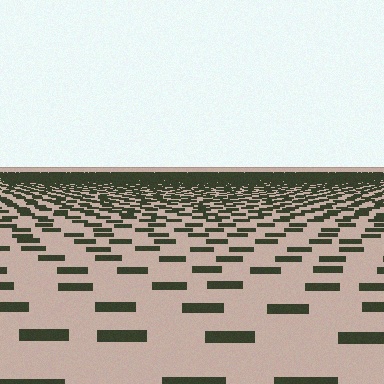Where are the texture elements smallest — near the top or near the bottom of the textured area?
Near the top.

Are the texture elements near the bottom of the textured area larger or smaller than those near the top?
Larger. Near the bottom, elements are closer to the viewer and appear at a bigger on-screen size.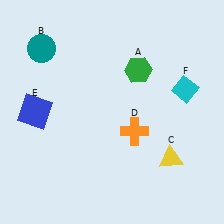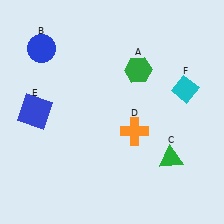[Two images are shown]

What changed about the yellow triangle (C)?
In Image 1, C is yellow. In Image 2, it changed to green.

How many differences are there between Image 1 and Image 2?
There are 2 differences between the two images.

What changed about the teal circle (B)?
In Image 1, B is teal. In Image 2, it changed to blue.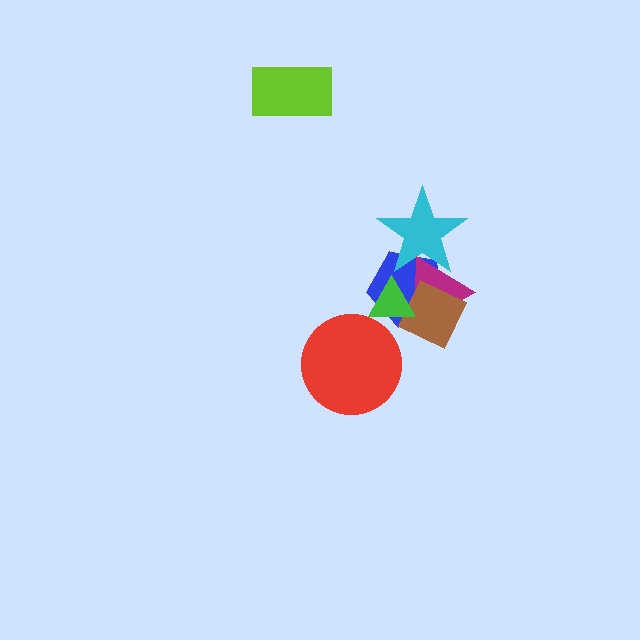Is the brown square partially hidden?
Yes, it is partially covered by another shape.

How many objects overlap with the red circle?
0 objects overlap with the red circle.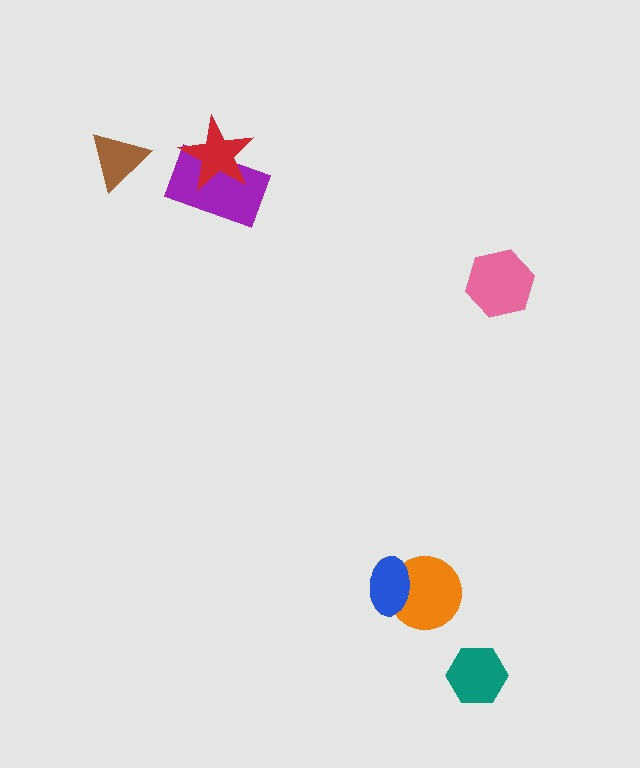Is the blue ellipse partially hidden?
No, no other shape covers it.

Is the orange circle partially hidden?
Yes, it is partially covered by another shape.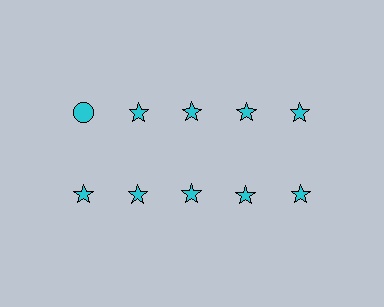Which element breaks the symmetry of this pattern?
The cyan circle in the top row, leftmost column breaks the symmetry. All other shapes are cyan stars.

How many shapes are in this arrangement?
There are 10 shapes arranged in a grid pattern.